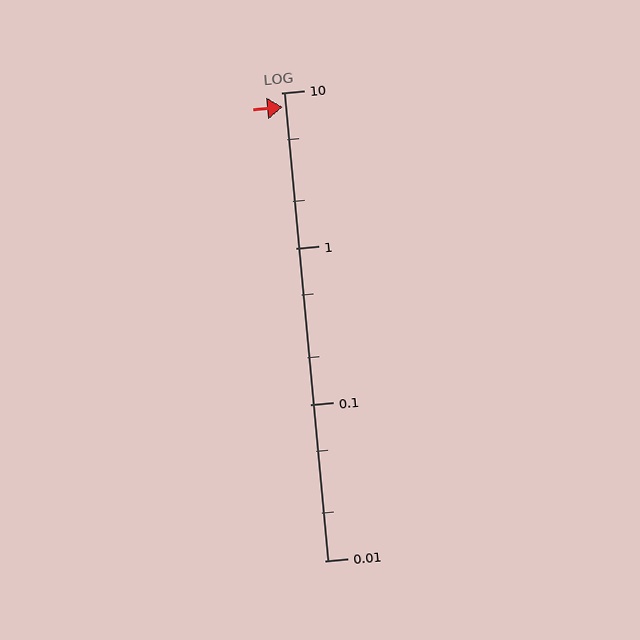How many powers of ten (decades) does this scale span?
The scale spans 3 decades, from 0.01 to 10.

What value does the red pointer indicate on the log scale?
The pointer indicates approximately 8.1.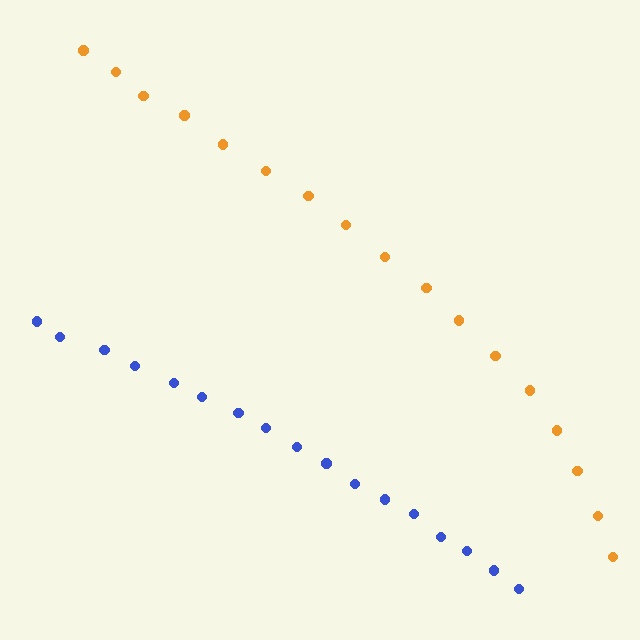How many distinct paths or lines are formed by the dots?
There are 2 distinct paths.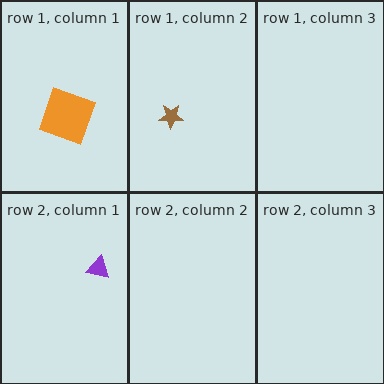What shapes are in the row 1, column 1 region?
The orange square.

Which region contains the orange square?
The row 1, column 1 region.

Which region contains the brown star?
The row 1, column 2 region.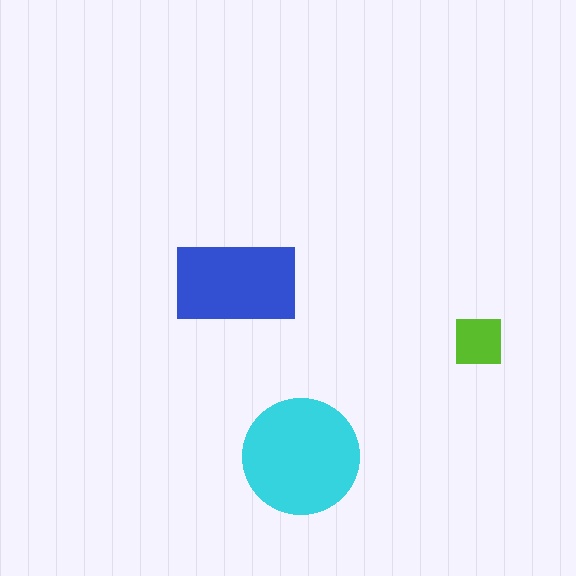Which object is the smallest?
The lime square.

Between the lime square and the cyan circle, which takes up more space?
The cyan circle.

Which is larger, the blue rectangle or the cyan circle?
The cyan circle.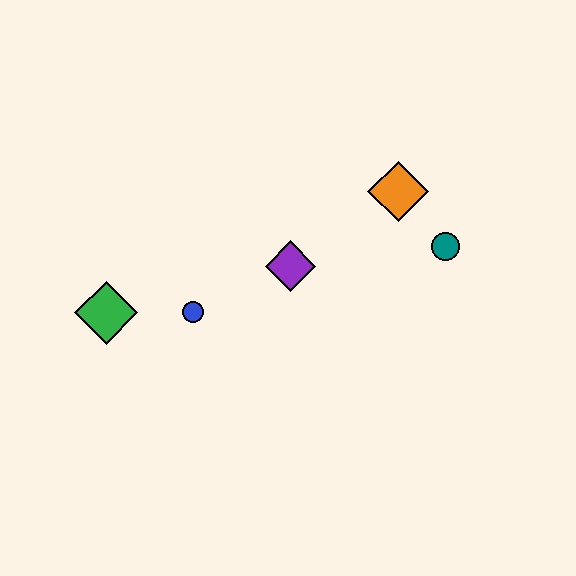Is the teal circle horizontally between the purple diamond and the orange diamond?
No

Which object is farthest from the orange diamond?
The green diamond is farthest from the orange diamond.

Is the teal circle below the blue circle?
No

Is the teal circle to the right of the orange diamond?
Yes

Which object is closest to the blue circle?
The green diamond is closest to the blue circle.